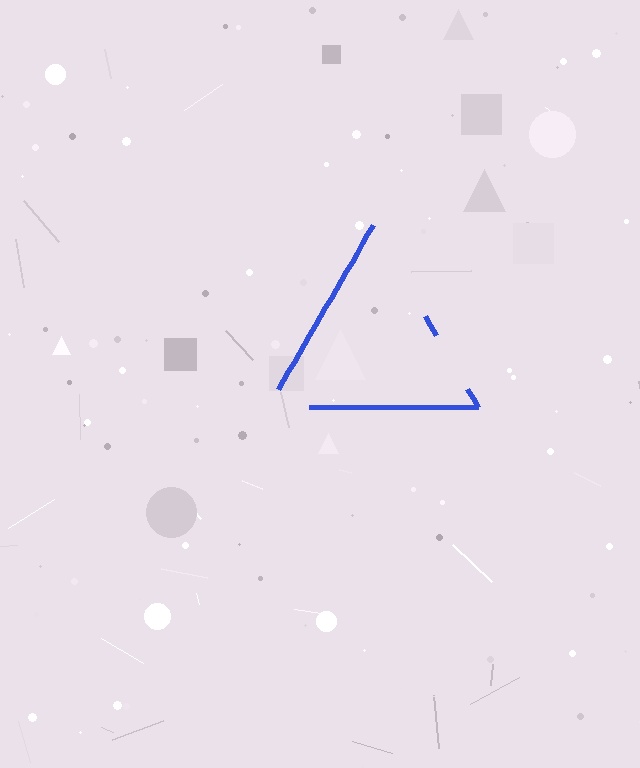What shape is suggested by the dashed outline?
The dashed outline suggests a triangle.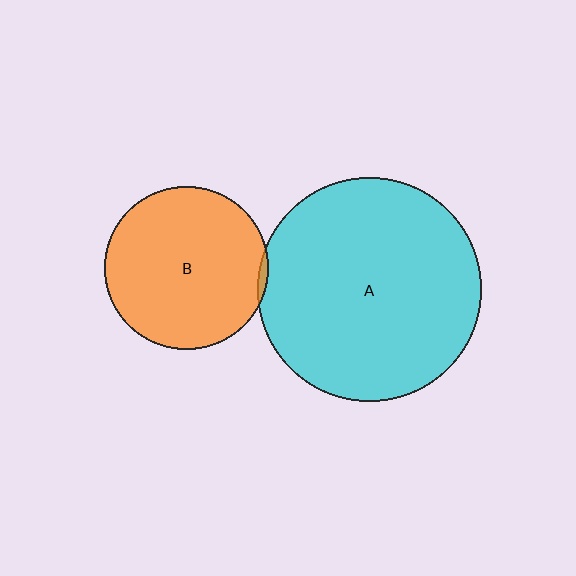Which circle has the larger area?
Circle A (cyan).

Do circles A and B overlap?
Yes.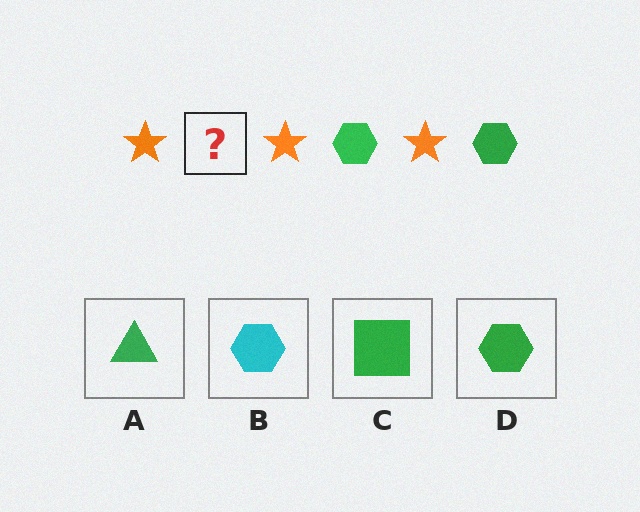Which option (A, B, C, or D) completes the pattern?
D.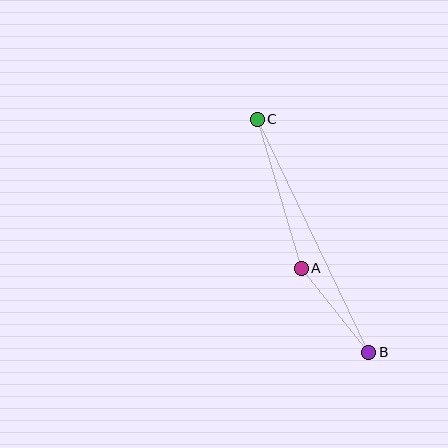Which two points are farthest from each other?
Points B and C are farthest from each other.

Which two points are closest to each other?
Points A and B are closest to each other.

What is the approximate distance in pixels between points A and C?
The distance between A and C is approximately 155 pixels.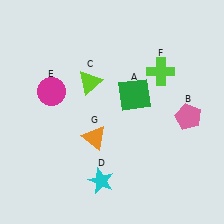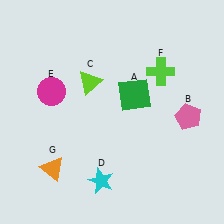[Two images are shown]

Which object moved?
The orange triangle (G) moved left.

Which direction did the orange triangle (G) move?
The orange triangle (G) moved left.